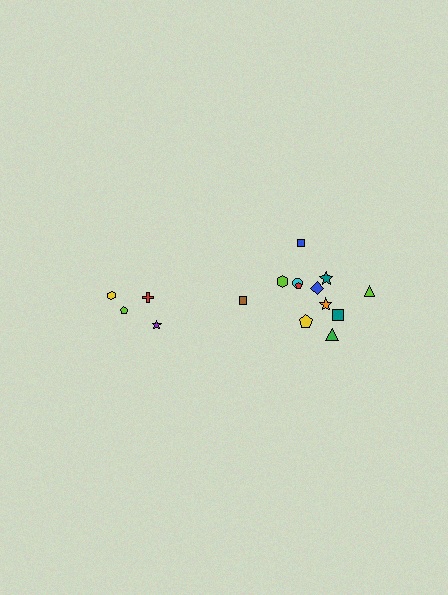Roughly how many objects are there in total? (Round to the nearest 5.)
Roughly 15 objects in total.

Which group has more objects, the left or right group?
The right group.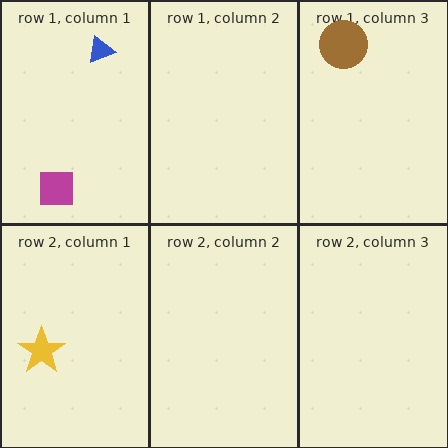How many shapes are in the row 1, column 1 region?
2.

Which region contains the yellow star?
The row 2, column 1 region.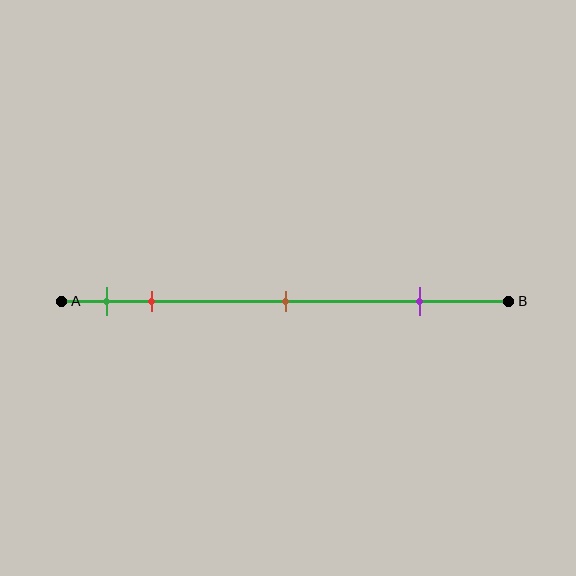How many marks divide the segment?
There are 4 marks dividing the segment.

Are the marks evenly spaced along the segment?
No, the marks are not evenly spaced.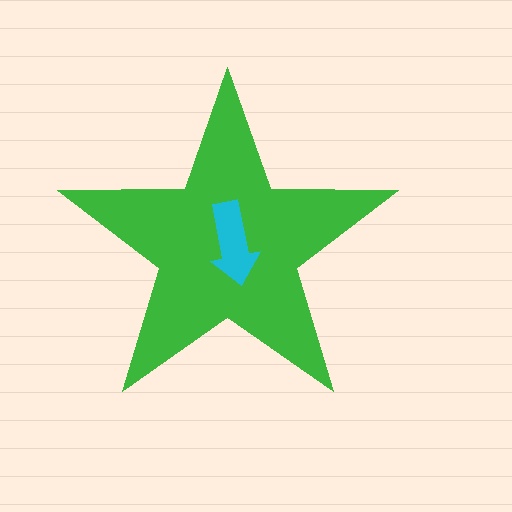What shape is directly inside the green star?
The cyan arrow.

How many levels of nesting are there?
2.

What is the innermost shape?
The cyan arrow.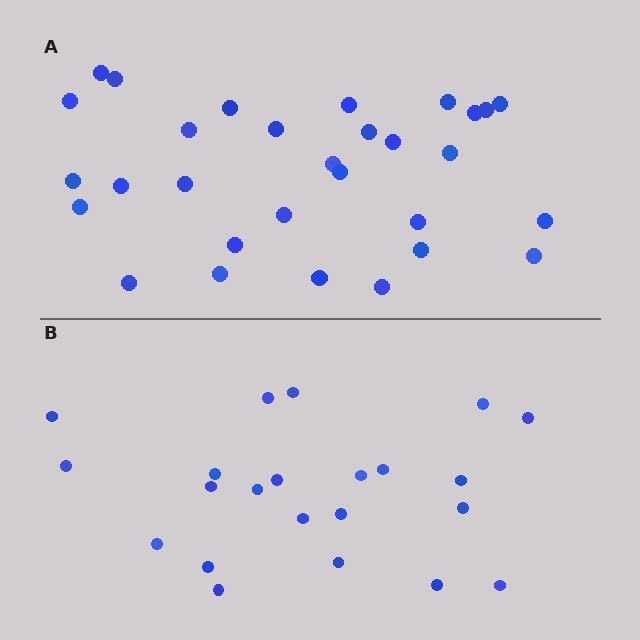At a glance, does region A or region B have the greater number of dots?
Region A (the top region) has more dots.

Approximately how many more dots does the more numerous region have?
Region A has roughly 8 or so more dots than region B.